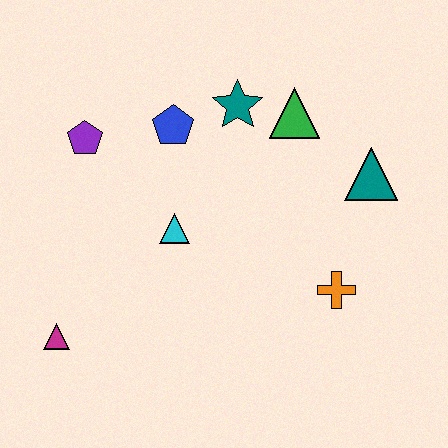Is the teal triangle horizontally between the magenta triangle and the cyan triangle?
No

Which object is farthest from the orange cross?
The purple pentagon is farthest from the orange cross.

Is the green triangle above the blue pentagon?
Yes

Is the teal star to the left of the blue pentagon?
No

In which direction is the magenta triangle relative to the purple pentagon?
The magenta triangle is below the purple pentagon.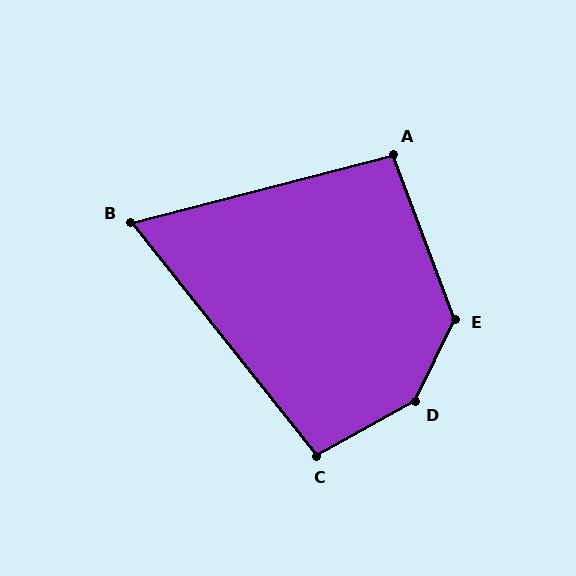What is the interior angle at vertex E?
Approximately 133 degrees (obtuse).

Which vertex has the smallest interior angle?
B, at approximately 66 degrees.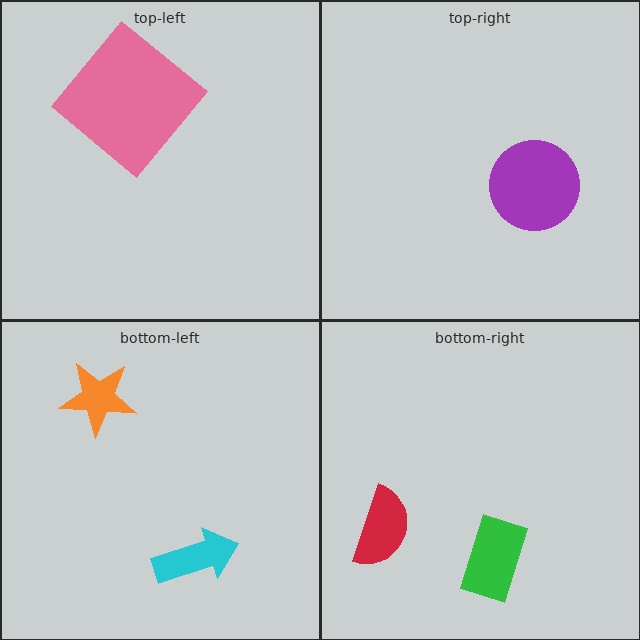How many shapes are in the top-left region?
1.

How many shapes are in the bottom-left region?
2.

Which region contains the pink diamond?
The top-left region.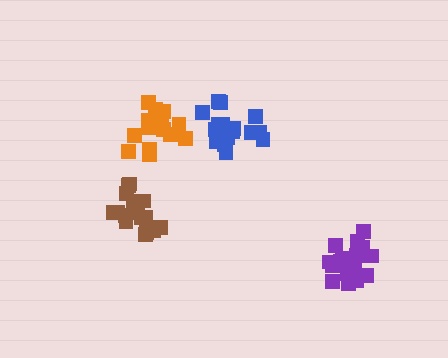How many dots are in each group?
Group 1: 20 dots, Group 2: 19 dots, Group 3: 16 dots, Group 4: 17 dots (72 total).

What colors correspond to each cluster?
The clusters are colored: purple, blue, orange, brown.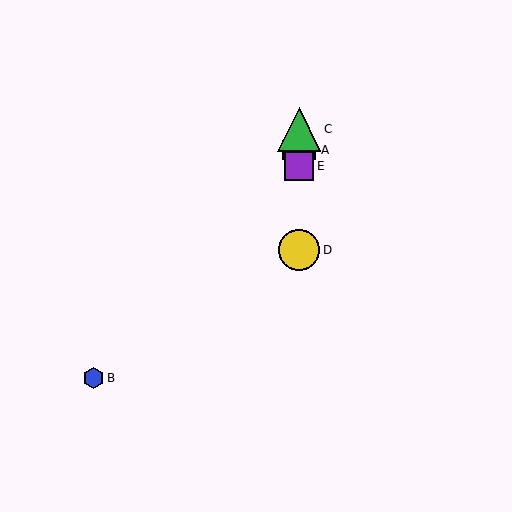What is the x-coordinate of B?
Object B is at x≈93.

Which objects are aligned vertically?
Objects A, C, D, E are aligned vertically.